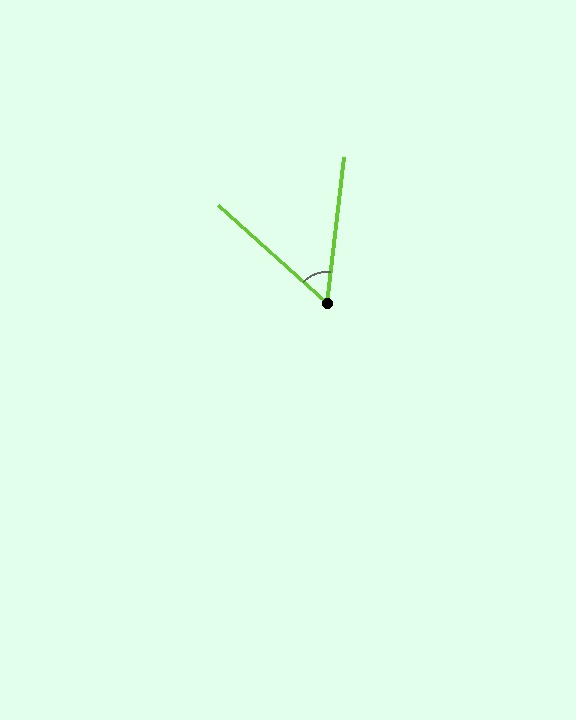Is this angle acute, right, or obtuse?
It is acute.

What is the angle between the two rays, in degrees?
Approximately 55 degrees.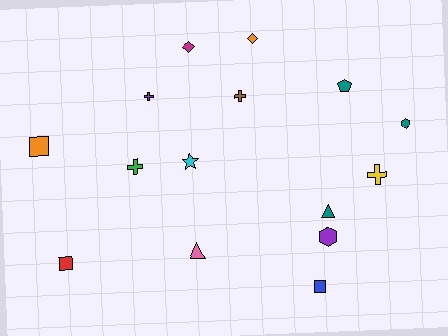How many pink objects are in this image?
There is 1 pink object.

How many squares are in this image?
There are 3 squares.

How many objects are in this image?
There are 15 objects.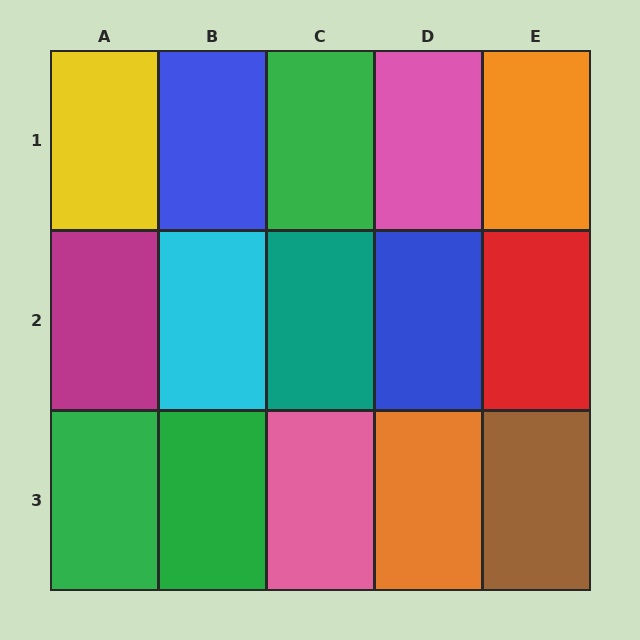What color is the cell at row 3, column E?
Brown.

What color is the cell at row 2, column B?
Cyan.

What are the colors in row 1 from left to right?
Yellow, blue, green, pink, orange.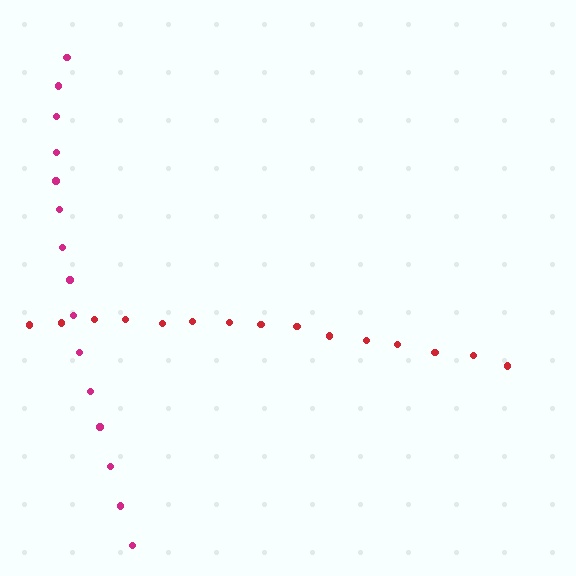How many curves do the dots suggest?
There are 2 distinct paths.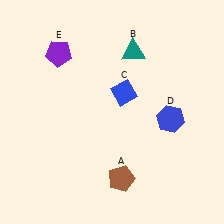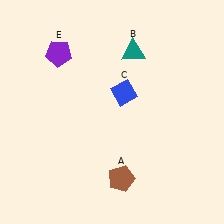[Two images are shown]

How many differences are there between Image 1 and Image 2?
There is 1 difference between the two images.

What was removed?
The blue hexagon (D) was removed in Image 2.